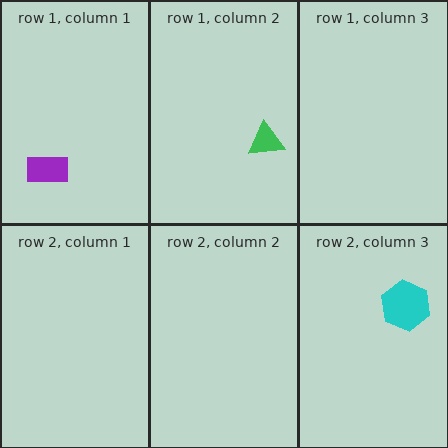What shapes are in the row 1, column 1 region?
The purple rectangle.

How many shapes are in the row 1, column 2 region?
1.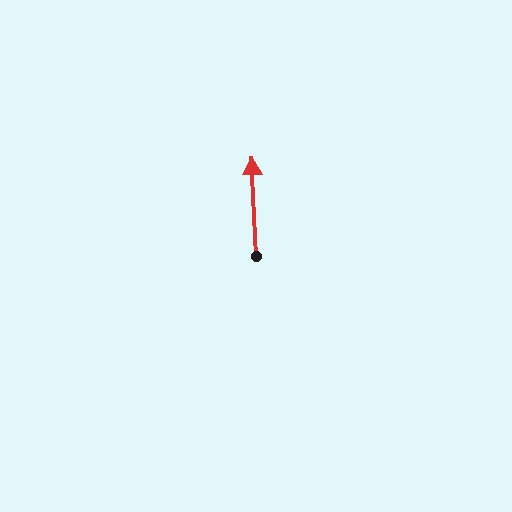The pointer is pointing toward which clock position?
Roughly 12 o'clock.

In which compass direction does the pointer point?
North.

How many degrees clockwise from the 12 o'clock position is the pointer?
Approximately 358 degrees.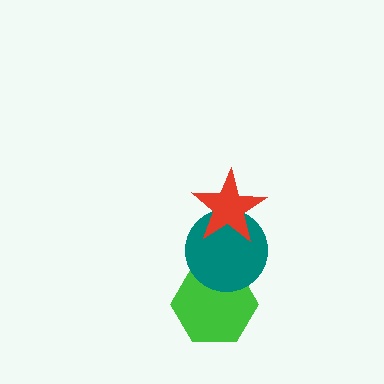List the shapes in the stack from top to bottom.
From top to bottom: the red star, the teal circle, the green hexagon.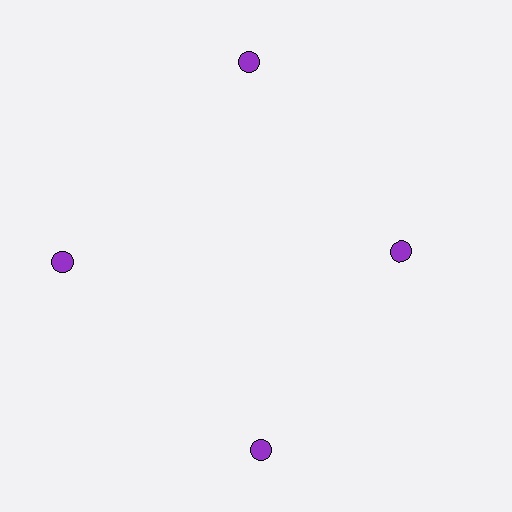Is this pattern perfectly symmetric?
No. The 4 purple circles are arranged in a ring, but one element near the 3 o'clock position is pulled inward toward the center, breaking the 4-fold rotational symmetry.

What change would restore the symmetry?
The symmetry would be restored by moving it outward, back onto the ring so that all 4 circles sit at equal angles and equal distance from the center.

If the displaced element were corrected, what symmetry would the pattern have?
It would have 4-fold rotational symmetry — the pattern would map onto itself every 90 degrees.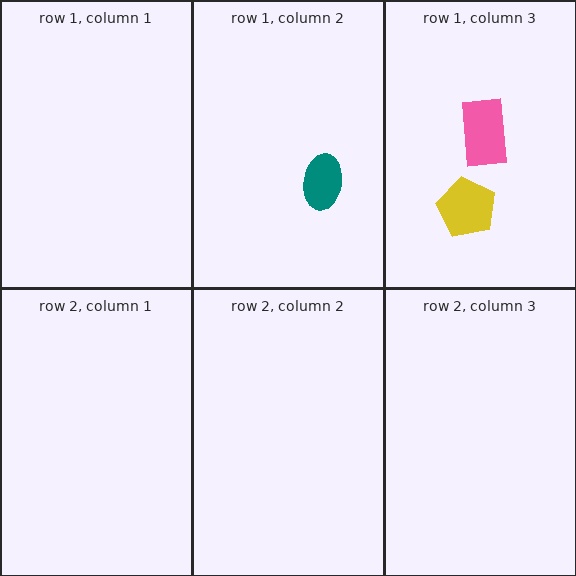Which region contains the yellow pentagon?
The row 1, column 3 region.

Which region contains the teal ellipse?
The row 1, column 2 region.